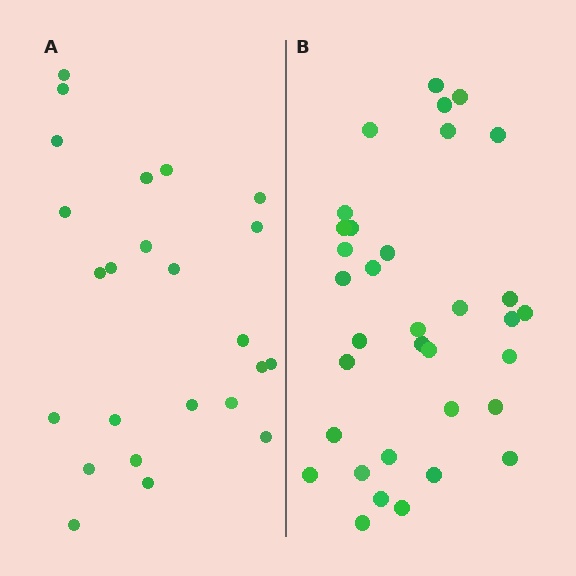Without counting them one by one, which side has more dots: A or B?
Region B (the right region) has more dots.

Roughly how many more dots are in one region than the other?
Region B has roughly 10 or so more dots than region A.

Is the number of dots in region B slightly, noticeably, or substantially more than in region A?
Region B has noticeably more, but not dramatically so. The ratio is roughly 1.4 to 1.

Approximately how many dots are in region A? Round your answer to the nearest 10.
About 20 dots. (The exact count is 24, which rounds to 20.)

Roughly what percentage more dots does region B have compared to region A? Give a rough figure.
About 40% more.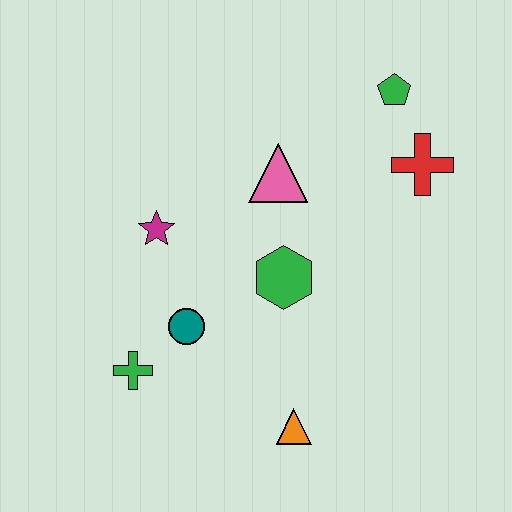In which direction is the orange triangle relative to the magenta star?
The orange triangle is below the magenta star.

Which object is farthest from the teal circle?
The green pentagon is farthest from the teal circle.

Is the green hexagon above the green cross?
Yes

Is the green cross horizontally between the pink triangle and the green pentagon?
No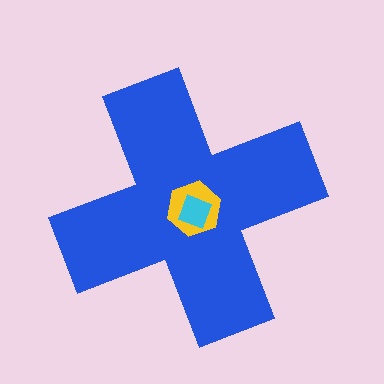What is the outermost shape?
The blue cross.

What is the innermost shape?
The cyan diamond.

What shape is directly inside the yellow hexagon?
The cyan diamond.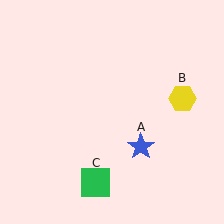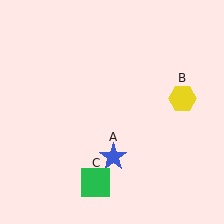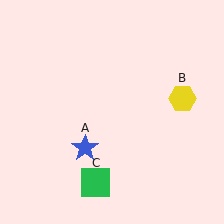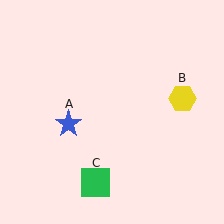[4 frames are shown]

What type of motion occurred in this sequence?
The blue star (object A) rotated clockwise around the center of the scene.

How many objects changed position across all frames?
1 object changed position: blue star (object A).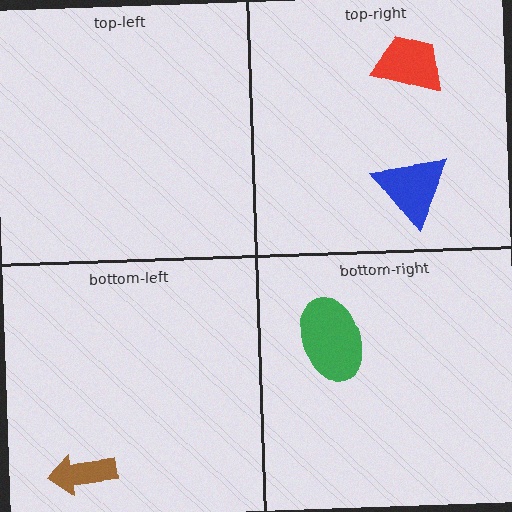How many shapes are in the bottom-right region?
1.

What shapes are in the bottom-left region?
The brown arrow.